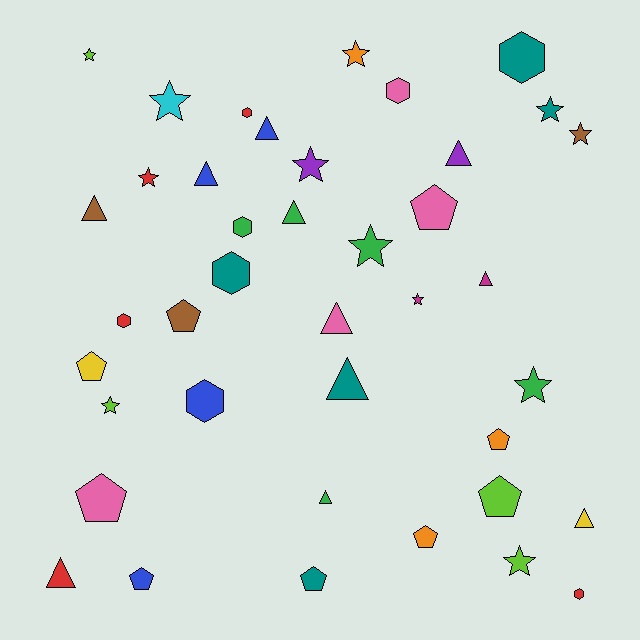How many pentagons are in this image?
There are 9 pentagons.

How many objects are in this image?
There are 40 objects.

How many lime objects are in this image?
There are 4 lime objects.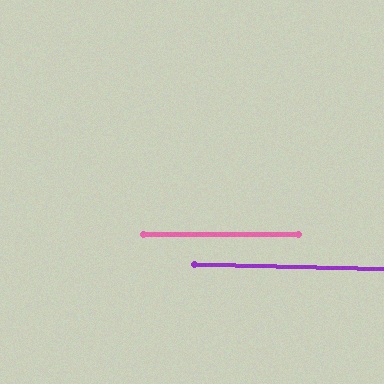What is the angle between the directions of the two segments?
Approximately 2 degrees.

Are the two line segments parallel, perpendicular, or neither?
Parallel — their directions differ by only 1.6°.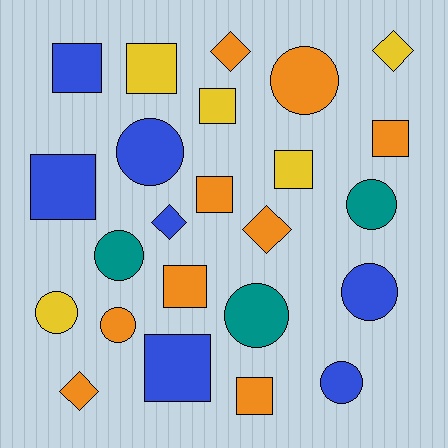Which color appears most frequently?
Orange, with 9 objects.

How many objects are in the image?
There are 24 objects.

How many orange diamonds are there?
There are 3 orange diamonds.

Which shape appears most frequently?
Square, with 10 objects.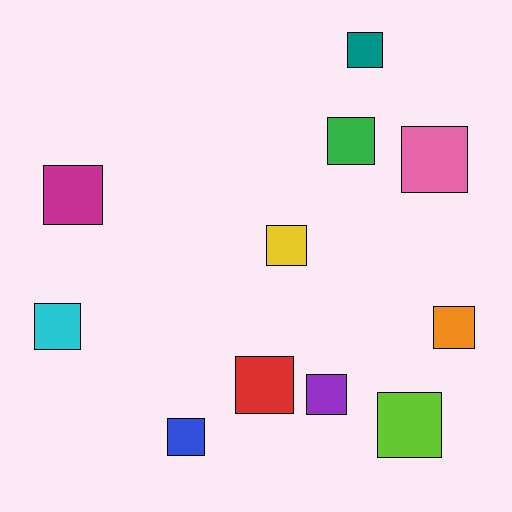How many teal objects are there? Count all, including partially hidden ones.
There is 1 teal object.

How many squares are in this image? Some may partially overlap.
There are 11 squares.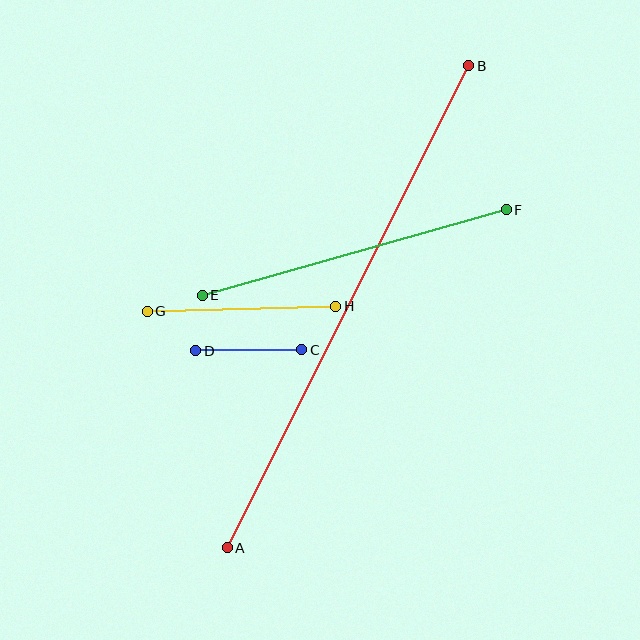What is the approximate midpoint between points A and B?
The midpoint is at approximately (348, 307) pixels.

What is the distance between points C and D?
The distance is approximately 106 pixels.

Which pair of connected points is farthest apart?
Points A and B are farthest apart.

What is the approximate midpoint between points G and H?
The midpoint is at approximately (242, 309) pixels.